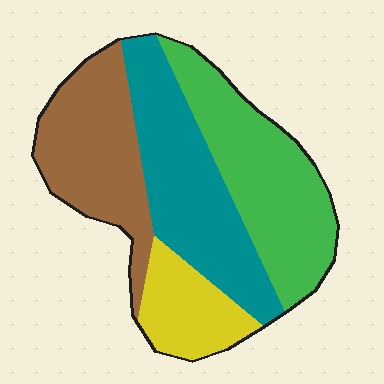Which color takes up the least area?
Yellow, at roughly 15%.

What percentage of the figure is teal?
Teal covers about 30% of the figure.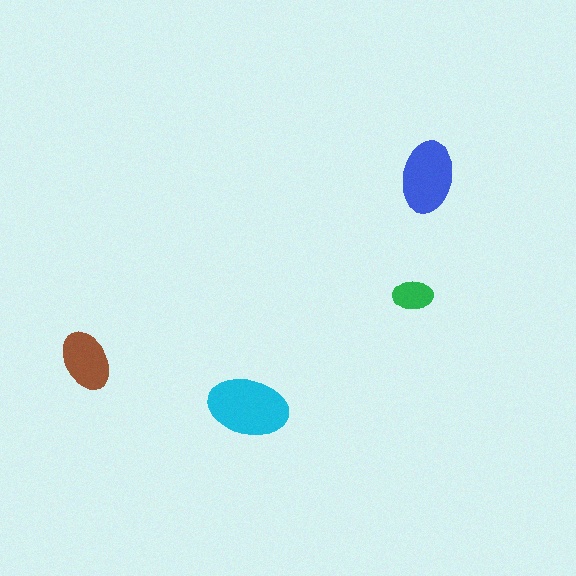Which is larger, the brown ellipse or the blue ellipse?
The blue one.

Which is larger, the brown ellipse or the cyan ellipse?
The cyan one.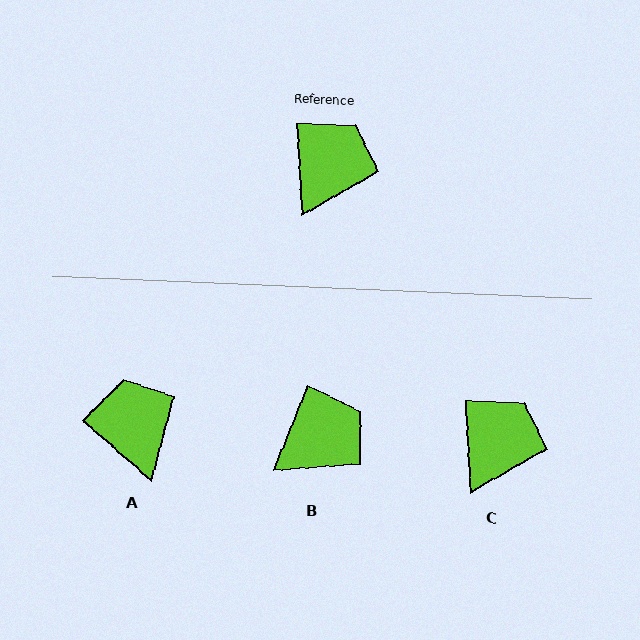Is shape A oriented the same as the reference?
No, it is off by about 46 degrees.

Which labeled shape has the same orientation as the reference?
C.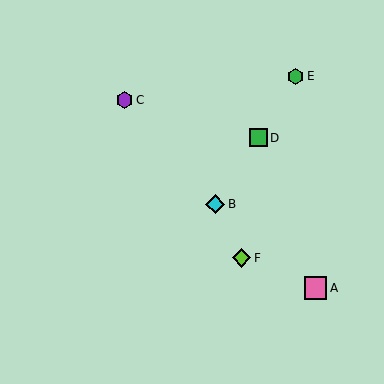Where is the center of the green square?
The center of the green square is at (258, 138).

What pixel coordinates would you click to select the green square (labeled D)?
Click at (258, 138) to select the green square D.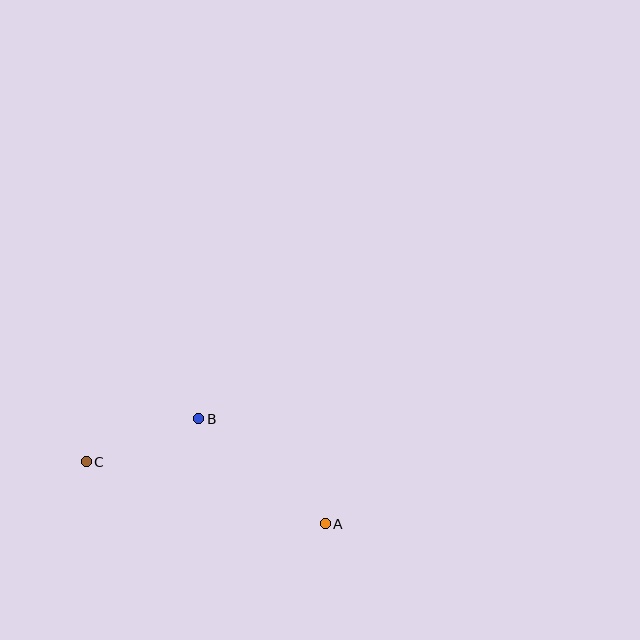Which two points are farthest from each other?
Points A and C are farthest from each other.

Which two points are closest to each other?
Points B and C are closest to each other.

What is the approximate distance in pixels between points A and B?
The distance between A and B is approximately 165 pixels.